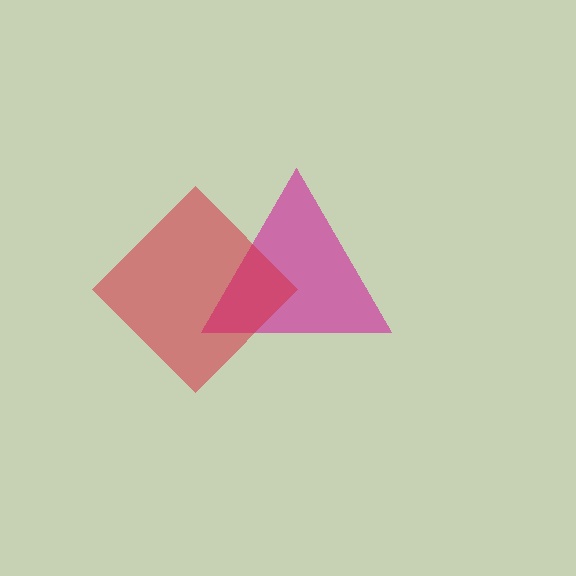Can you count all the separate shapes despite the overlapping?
Yes, there are 2 separate shapes.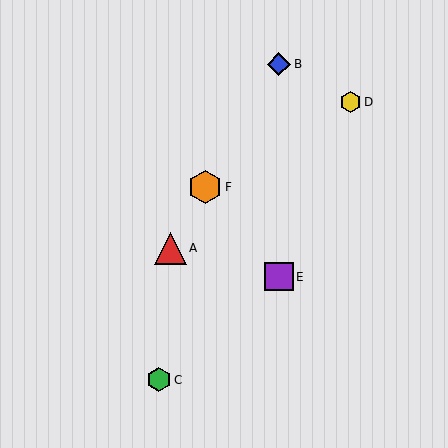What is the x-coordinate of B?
Object B is at x≈279.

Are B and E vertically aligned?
Yes, both are at x≈279.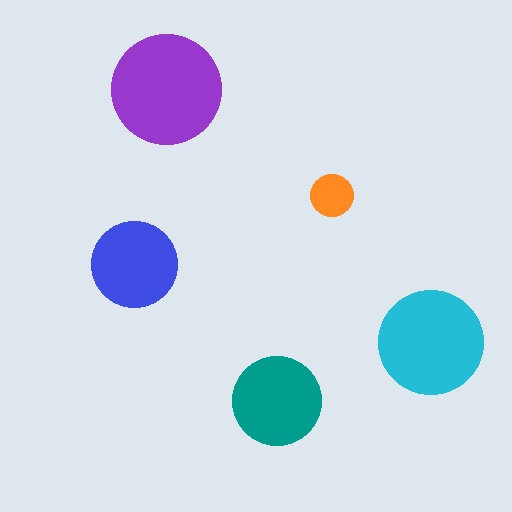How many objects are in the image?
There are 5 objects in the image.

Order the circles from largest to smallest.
the purple one, the cyan one, the teal one, the blue one, the orange one.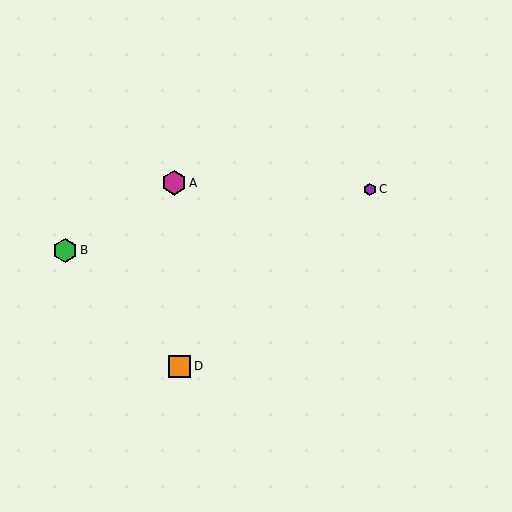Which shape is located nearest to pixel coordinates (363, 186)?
The purple hexagon (labeled C) at (370, 189) is nearest to that location.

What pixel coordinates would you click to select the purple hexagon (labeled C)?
Click at (370, 189) to select the purple hexagon C.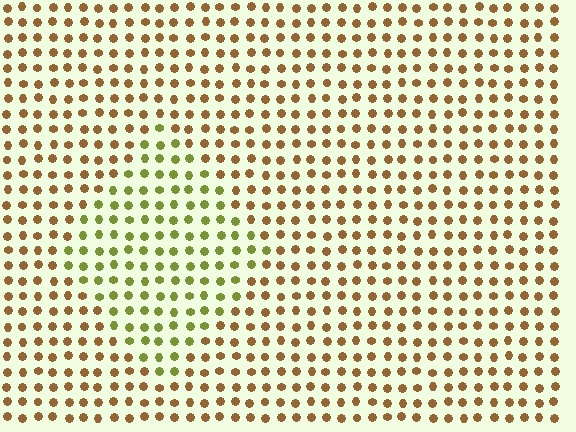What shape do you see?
I see a diamond.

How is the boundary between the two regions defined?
The boundary is defined purely by a slight shift in hue (about 48 degrees). Spacing, size, and orientation are identical on both sides.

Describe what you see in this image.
The image is filled with small brown elements in a uniform arrangement. A diamond-shaped region is visible where the elements are tinted to a slightly different hue, forming a subtle color boundary.